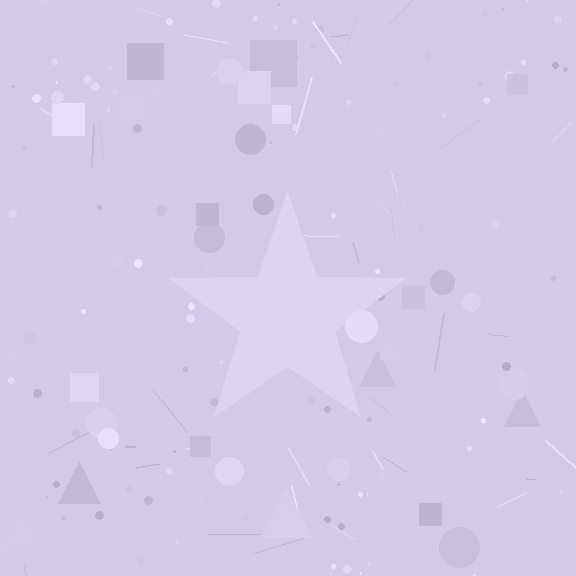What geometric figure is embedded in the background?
A star is embedded in the background.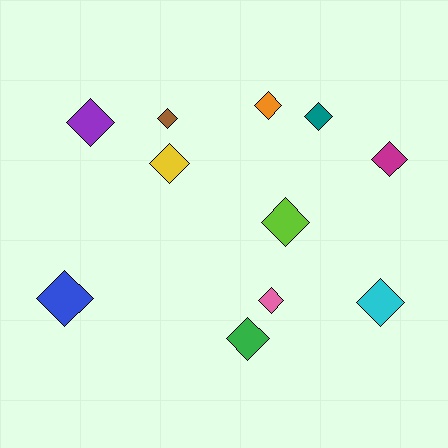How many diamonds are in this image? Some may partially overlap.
There are 11 diamonds.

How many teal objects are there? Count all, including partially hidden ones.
There is 1 teal object.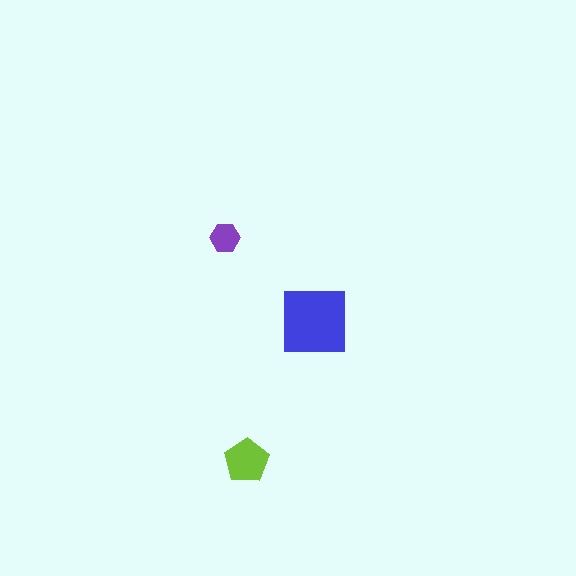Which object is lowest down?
The lime pentagon is bottommost.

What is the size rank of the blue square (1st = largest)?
1st.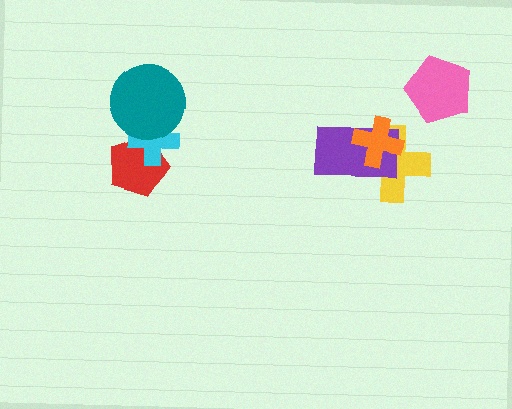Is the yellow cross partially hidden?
Yes, it is partially covered by another shape.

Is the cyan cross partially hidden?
Yes, it is partially covered by another shape.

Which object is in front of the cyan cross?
The teal circle is in front of the cyan cross.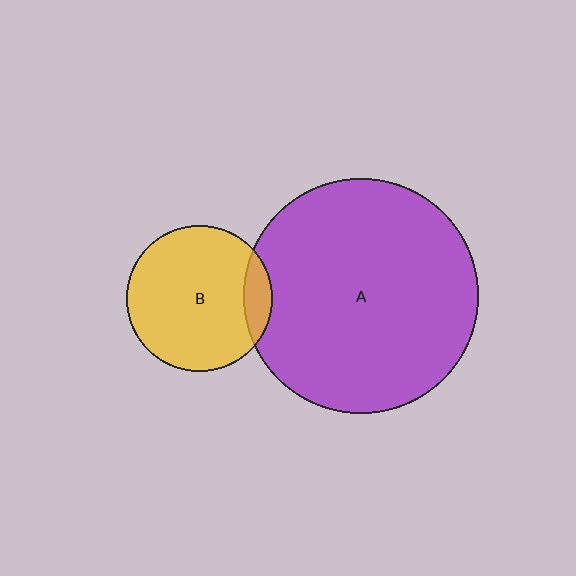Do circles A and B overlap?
Yes.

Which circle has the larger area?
Circle A (purple).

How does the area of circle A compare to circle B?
Approximately 2.6 times.